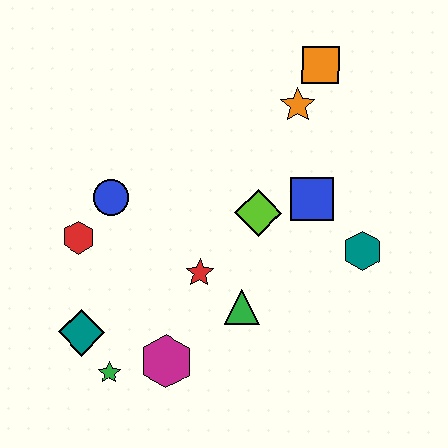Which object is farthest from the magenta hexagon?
The orange square is farthest from the magenta hexagon.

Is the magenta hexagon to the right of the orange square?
No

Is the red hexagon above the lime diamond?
No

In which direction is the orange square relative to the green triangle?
The orange square is above the green triangle.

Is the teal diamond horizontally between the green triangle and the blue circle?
No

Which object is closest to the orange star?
The orange square is closest to the orange star.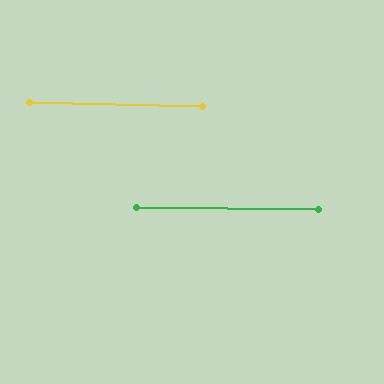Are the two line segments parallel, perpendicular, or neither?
Parallel — their directions differ by only 0.9°.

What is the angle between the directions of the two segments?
Approximately 1 degree.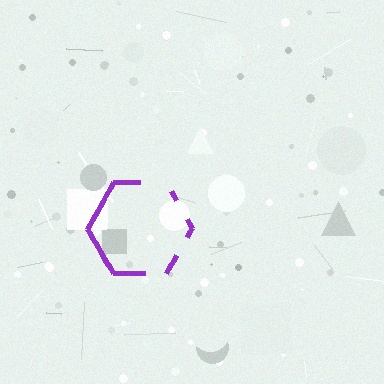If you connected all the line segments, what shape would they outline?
They would outline a hexagon.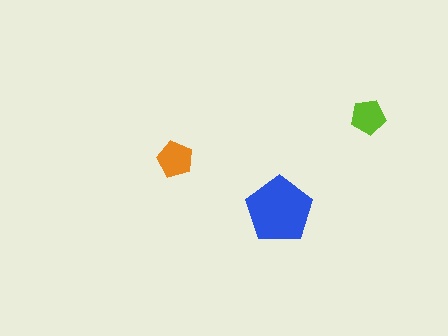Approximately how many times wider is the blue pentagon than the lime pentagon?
About 2 times wider.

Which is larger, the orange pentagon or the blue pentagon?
The blue one.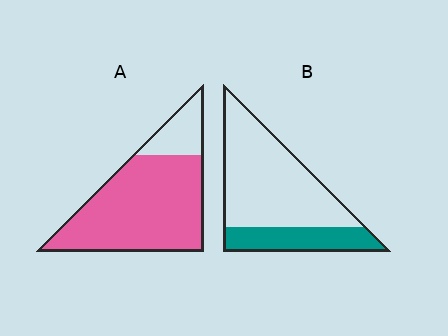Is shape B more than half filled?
No.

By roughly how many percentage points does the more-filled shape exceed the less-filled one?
By roughly 55 percentage points (A over B).